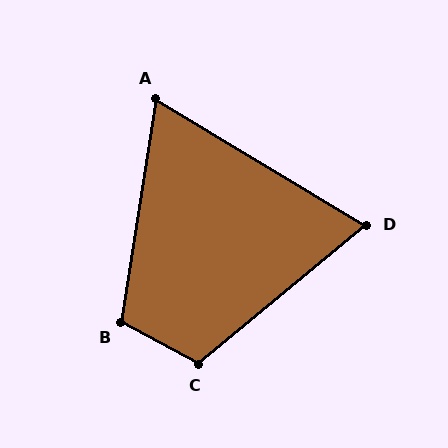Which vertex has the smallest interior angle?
A, at approximately 68 degrees.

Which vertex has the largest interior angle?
C, at approximately 112 degrees.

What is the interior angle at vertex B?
Approximately 109 degrees (obtuse).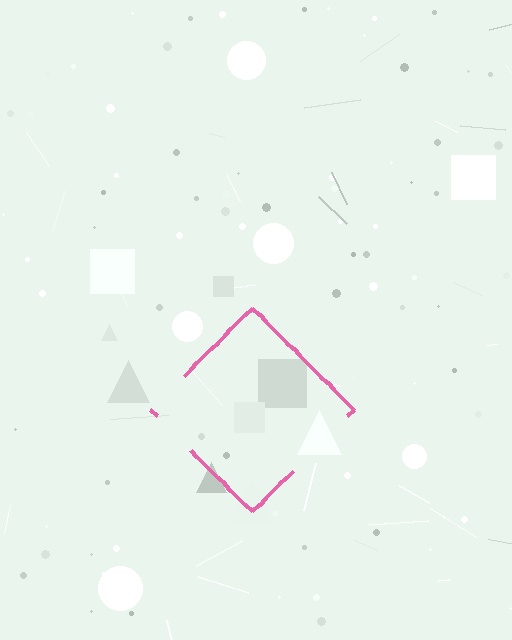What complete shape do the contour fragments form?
The contour fragments form a diamond.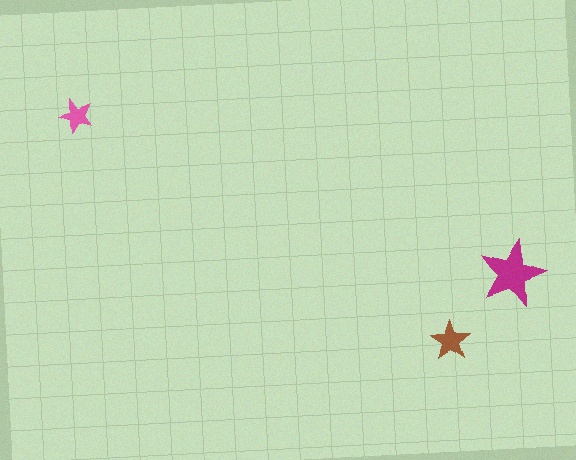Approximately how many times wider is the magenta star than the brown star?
About 1.5 times wider.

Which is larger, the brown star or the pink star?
The brown one.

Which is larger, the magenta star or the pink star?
The magenta one.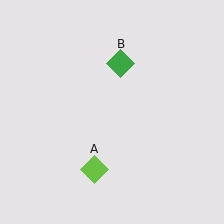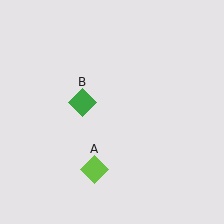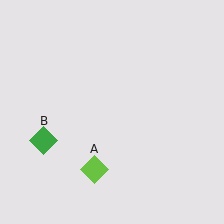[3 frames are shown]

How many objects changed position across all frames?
1 object changed position: green diamond (object B).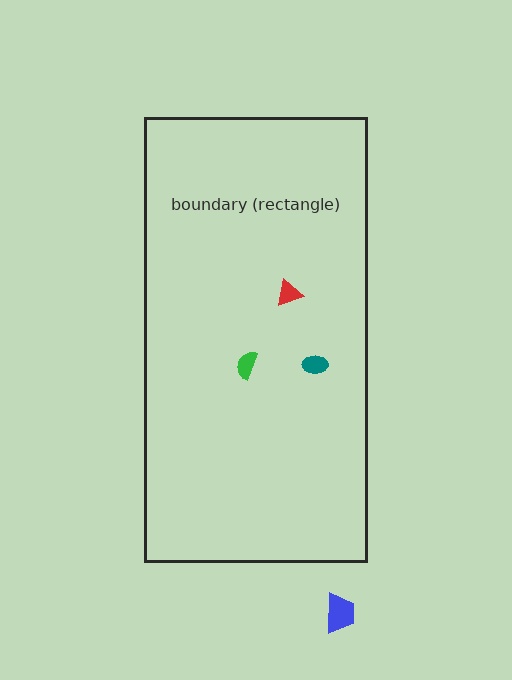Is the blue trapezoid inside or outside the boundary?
Outside.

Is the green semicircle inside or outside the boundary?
Inside.